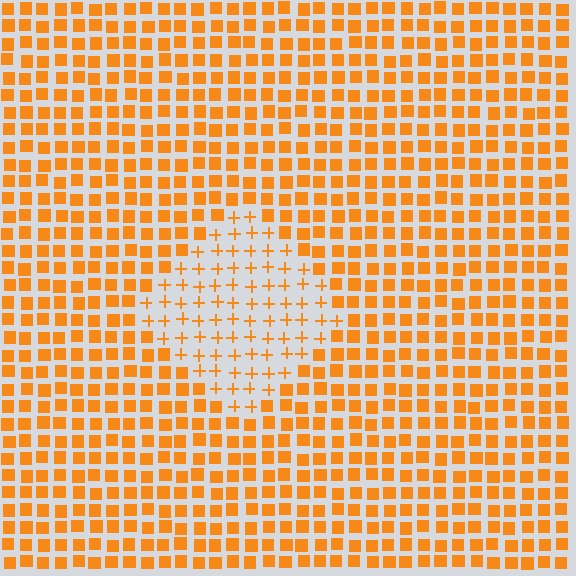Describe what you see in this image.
The image is filled with small orange elements arranged in a uniform grid. A diamond-shaped region contains plus signs, while the surrounding area contains squares. The boundary is defined purely by the change in element shape.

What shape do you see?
I see a diamond.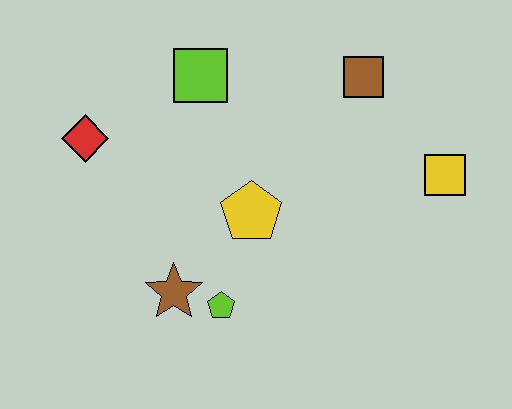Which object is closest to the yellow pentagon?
The lime pentagon is closest to the yellow pentagon.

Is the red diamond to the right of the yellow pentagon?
No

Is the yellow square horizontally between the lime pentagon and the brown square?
No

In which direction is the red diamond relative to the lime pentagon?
The red diamond is above the lime pentagon.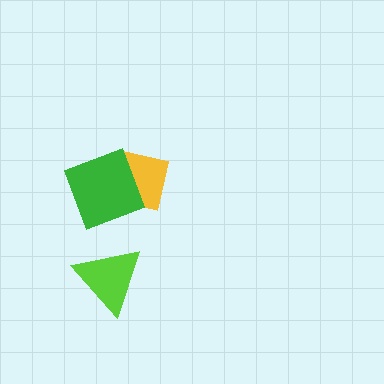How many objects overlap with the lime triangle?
0 objects overlap with the lime triangle.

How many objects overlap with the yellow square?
1 object overlaps with the yellow square.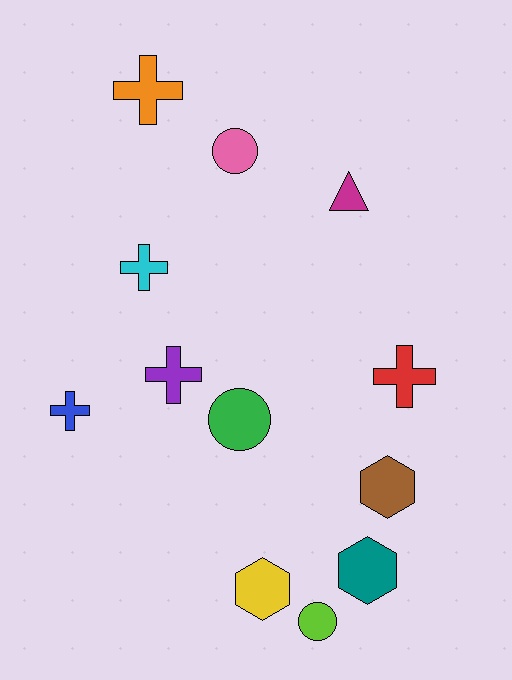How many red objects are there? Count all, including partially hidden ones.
There is 1 red object.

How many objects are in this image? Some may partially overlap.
There are 12 objects.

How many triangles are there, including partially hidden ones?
There is 1 triangle.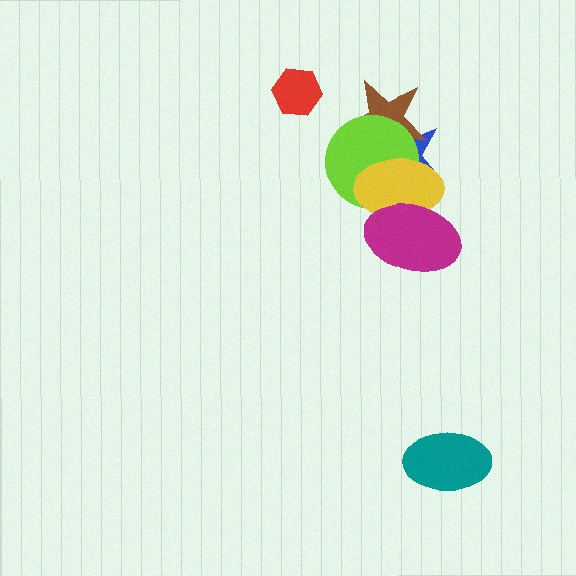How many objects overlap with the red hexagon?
0 objects overlap with the red hexagon.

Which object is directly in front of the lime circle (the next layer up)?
The yellow ellipse is directly in front of the lime circle.